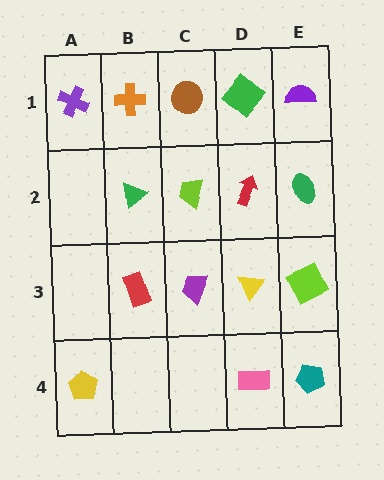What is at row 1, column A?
A purple cross.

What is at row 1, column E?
A purple semicircle.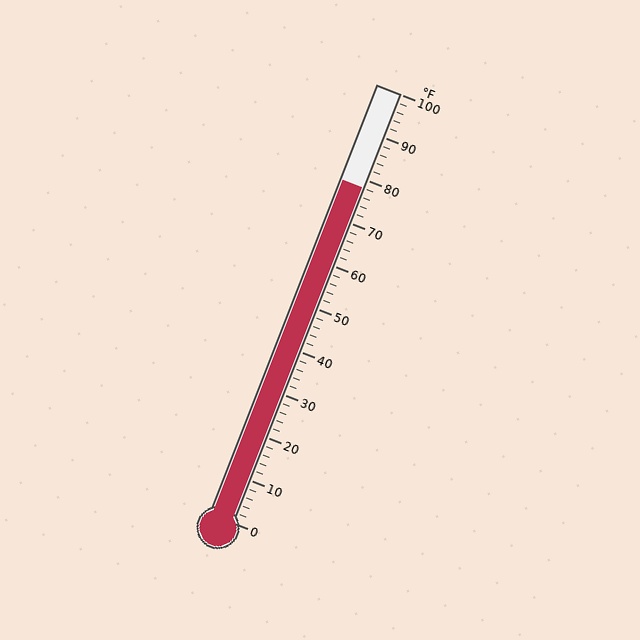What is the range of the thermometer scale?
The thermometer scale ranges from 0°F to 100°F.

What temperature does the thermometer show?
The thermometer shows approximately 78°F.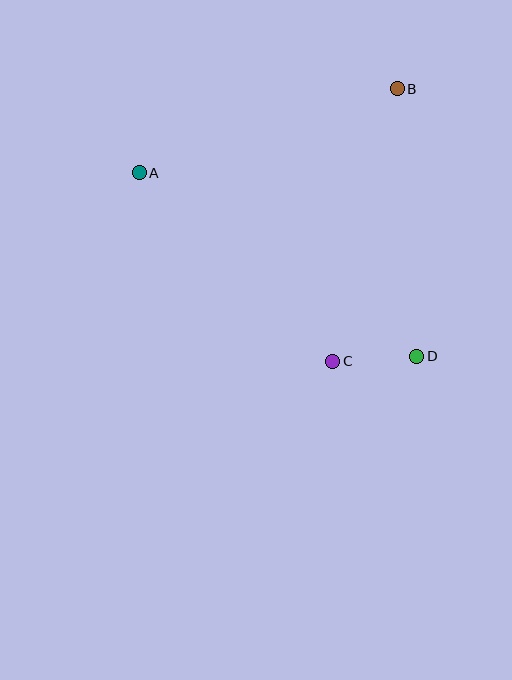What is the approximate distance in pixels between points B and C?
The distance between B and C is approximately 280 pixels.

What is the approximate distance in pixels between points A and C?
The distance between A and C is approximately 270 pixels.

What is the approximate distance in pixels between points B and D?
The distance between B and D is approximately 268 pixels.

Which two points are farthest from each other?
Points A and D are farthest from each other.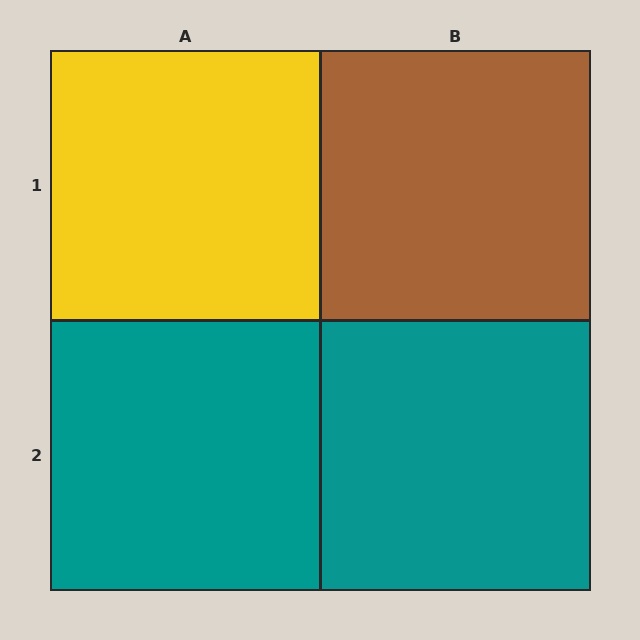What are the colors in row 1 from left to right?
Yellow, brown.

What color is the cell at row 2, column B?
Teal.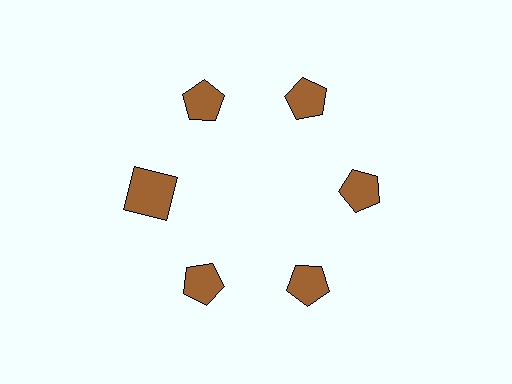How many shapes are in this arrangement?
There are 6 shapes arranged in a ring pattern.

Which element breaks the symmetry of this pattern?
The brown square at roughly the 9 o'clock position breaks the symmetry. All other shapes are brown pentagons.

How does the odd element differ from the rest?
It has a different shape: square instead of pentagon.